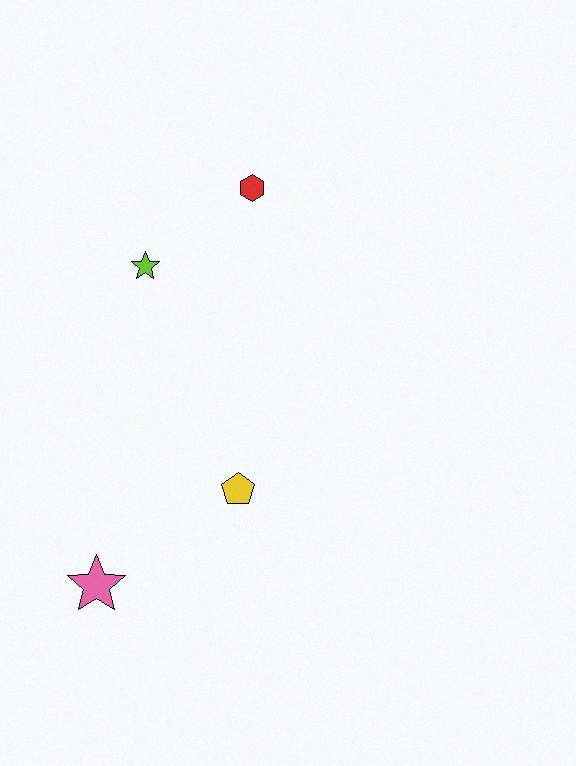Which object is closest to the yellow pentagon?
The pink star is closest to the yellow pentagon.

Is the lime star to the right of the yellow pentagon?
No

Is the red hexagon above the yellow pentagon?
Yes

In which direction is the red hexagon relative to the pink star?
The red hexagon is above the pink star.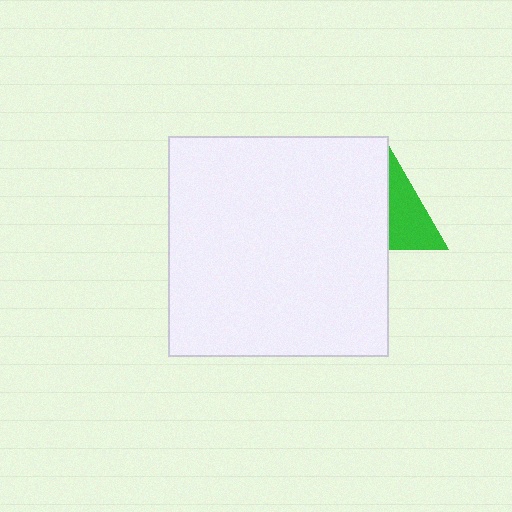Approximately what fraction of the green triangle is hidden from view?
Roughly 58% of the green triangle is hidden behind the white square.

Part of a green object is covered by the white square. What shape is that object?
It is a triangle.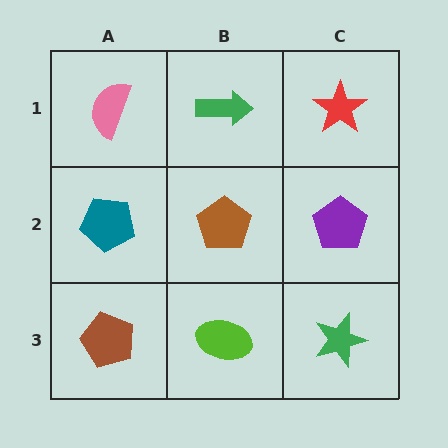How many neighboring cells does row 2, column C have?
3.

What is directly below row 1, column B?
A brown pentagon.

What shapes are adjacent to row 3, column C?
A purple pentagon (row 2, column C), a lime ellipse (row 3, column B).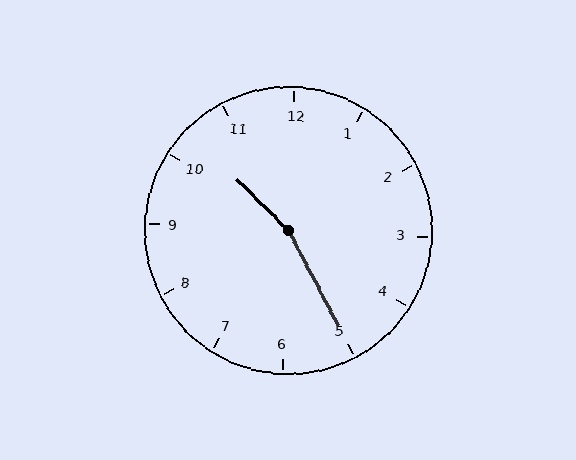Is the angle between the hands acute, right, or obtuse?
It is obtuse.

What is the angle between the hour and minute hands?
Approximately 162 degrees.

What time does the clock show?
10:25.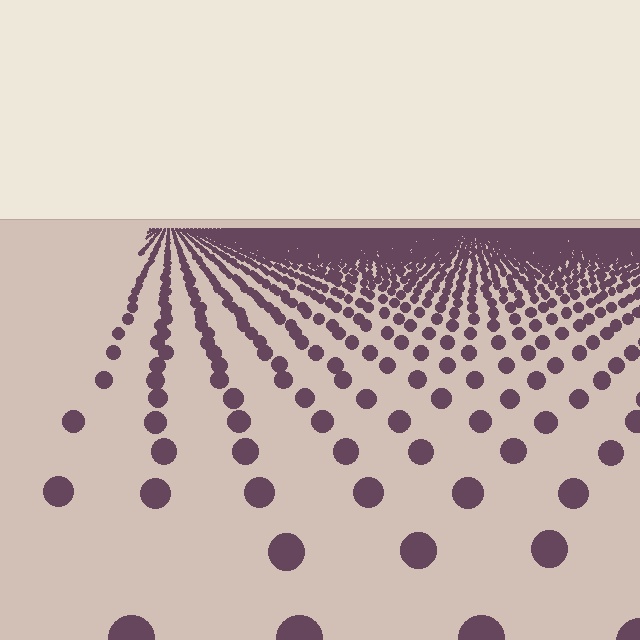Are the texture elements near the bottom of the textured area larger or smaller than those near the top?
Larger. Near the bottom, elements are closer to the viewer and appear at a bigger on-screen size.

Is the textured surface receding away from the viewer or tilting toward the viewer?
The surface is receding away from the viewer. Texture elements get smaller and denser toward the top.